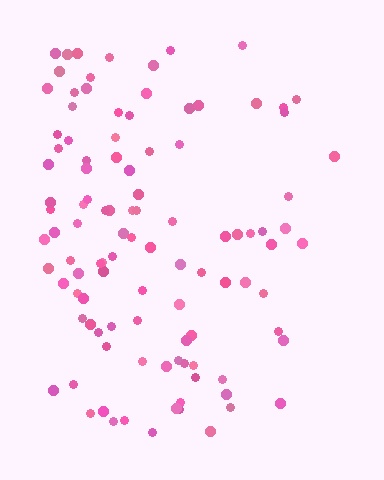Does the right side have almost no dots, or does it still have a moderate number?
Still a moderate number, just noticeably fewer than the left.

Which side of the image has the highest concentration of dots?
The left.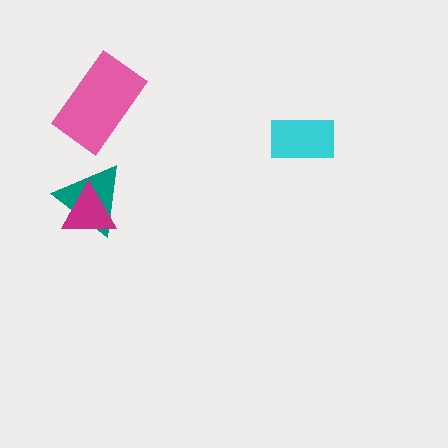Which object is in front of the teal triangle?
The magenta triangle is in front of the teal triangle.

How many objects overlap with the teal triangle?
1 object overlaps with the teal triangle.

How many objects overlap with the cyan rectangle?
0 objects overlap with the cyan rectangle.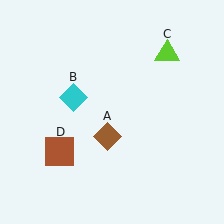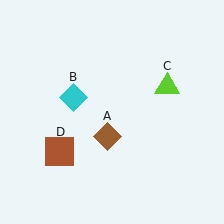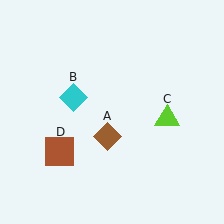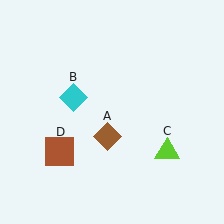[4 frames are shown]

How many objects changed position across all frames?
1 object changed position: lime triangle (object C).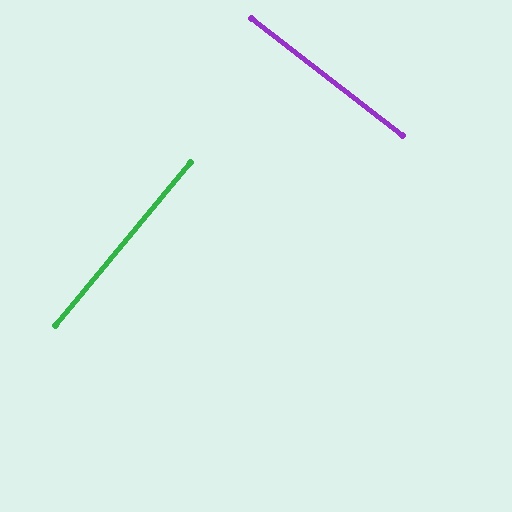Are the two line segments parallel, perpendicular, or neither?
Perpendicular — they meet at approximately 88°.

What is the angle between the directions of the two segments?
Approximately 88 degrees.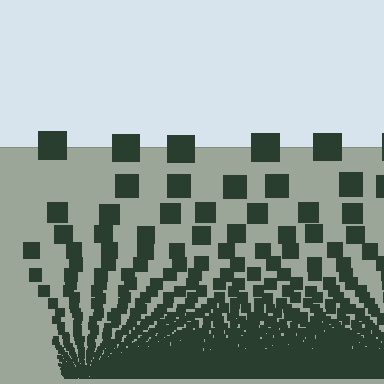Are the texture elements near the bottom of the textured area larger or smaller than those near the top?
Smaller. The gradient is inverted — elements near the bottom are smaller and denser.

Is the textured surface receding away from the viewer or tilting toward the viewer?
The surface appears to tilt toward the viewer. Texture elements get larger and sparser toward the top.